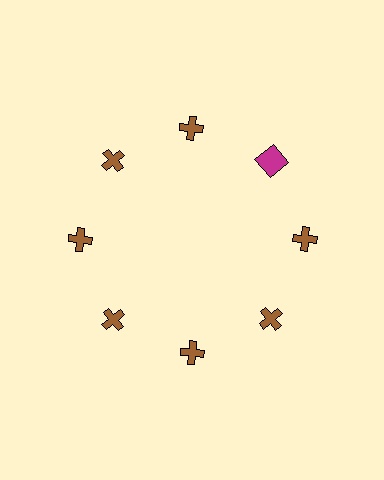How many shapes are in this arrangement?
There are 8 shapes arranged in a ring pattern.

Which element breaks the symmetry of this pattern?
The magenta square at roughly the 2 o'clock position breaks the symmetry. All other shapes are brown crosses.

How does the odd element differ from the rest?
It differs in both color (magenta instead of brown) and shape (square instead of cross).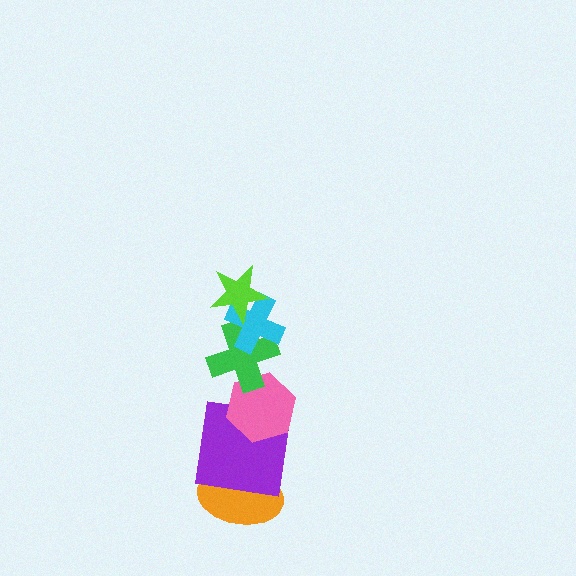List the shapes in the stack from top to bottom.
From top to bottom: the lime star, the cyan cross, the green cross, the pink hexagon, the purple square, the orange ellipse.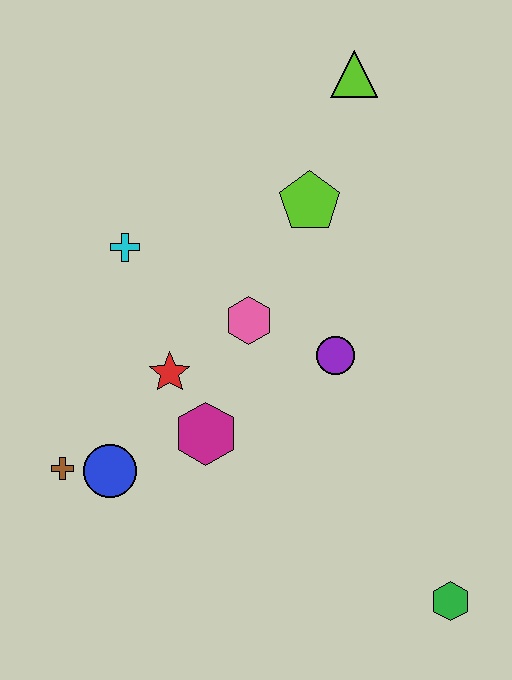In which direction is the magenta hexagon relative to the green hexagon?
The magenta hexagon is to the left of the green hexagon.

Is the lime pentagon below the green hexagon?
No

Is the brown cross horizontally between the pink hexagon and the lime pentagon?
No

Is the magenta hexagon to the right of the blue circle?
Yes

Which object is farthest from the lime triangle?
The green hexagon is farthest from the lime triangle.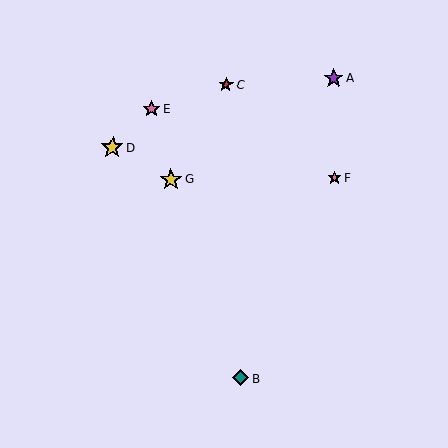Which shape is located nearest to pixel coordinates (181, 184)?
The yellow star (labeled G) at (171, 179) is nearest to that location.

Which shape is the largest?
The yellow star (labeled D) is the largest.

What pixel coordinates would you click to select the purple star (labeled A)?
Click at (333, 78) to select the purple star A.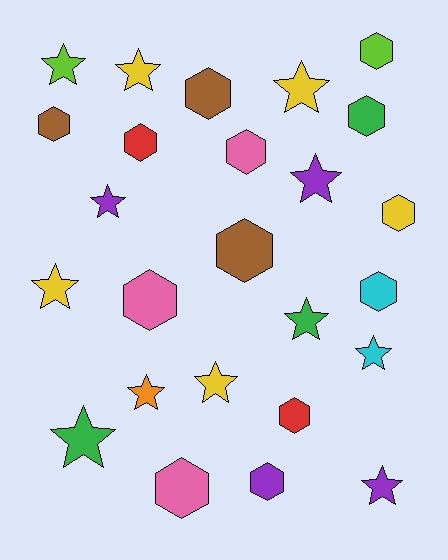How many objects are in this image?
There are 25 objects.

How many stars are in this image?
There are 12 stars.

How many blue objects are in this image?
There are no blue objects.